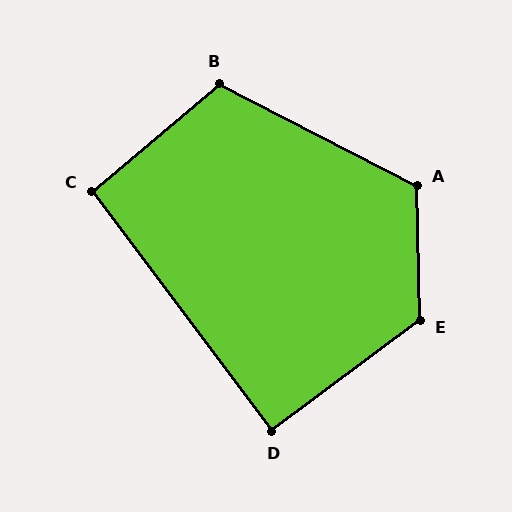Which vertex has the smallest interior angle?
D, at approximately 90 degrees.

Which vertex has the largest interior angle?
E, at approximately 126 degrees.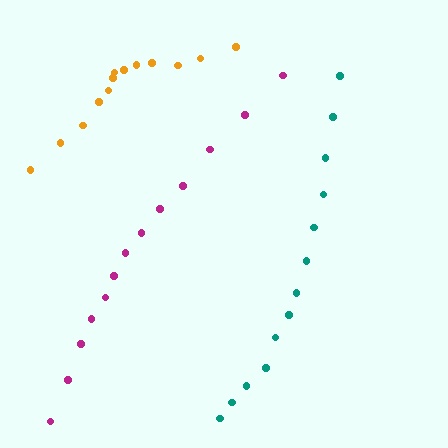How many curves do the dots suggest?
There are 3 distinct paths.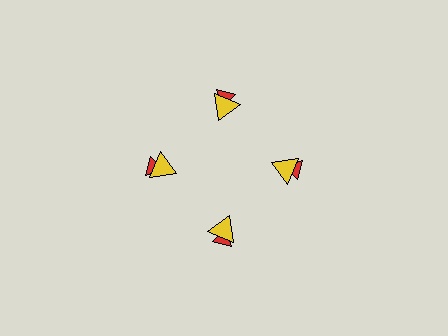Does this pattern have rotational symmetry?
Yes, this pattern has 4-fold rotational symmetry. It looks the same after rotating 90 degrees around the center.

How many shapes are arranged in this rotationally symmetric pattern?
There are 8 shapes, arranged in 4 groups of 2.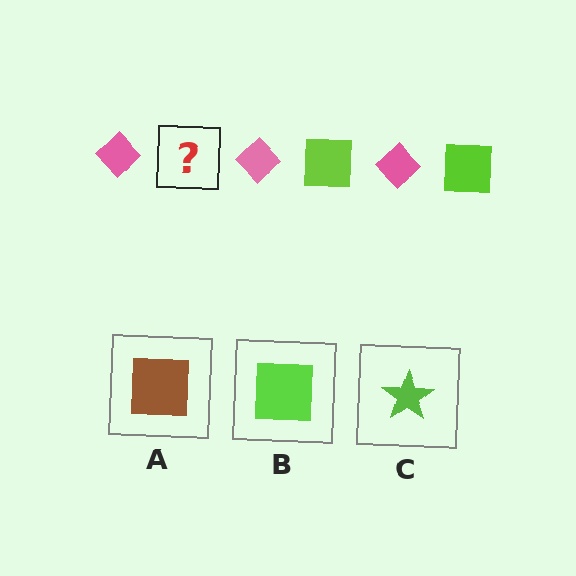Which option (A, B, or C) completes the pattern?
B.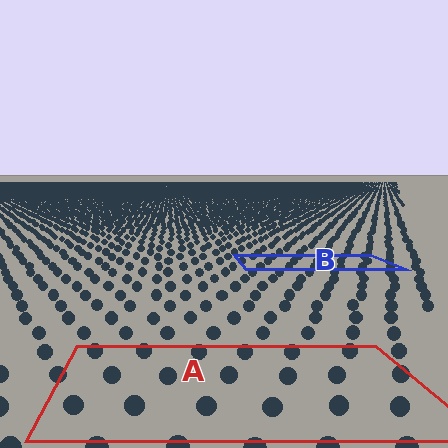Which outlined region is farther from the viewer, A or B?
Region B is farther from the viewer — the texture elements inside it appear smaller and more densely packed.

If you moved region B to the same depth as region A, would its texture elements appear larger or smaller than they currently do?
They would appear larger. At a closer depth, the same texture elements are projected at a bigger on-screen size.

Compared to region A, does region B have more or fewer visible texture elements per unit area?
Region B has more texture elements per unit area — they are packed more densely because it is farther away.